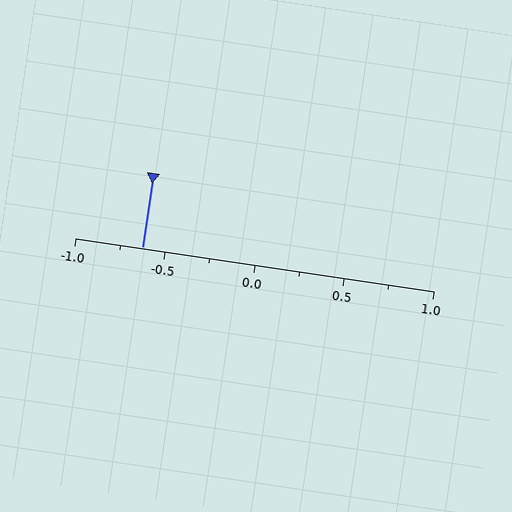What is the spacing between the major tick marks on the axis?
The major ticks are spaced 0.5 apart.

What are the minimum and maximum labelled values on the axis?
The axis runs from -1.0 to 1.0.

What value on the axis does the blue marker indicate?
The marker indicates approximately -0.62.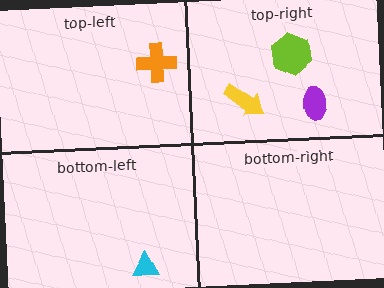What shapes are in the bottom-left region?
The cyan triangle.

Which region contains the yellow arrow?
The top-right region.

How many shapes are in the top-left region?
1.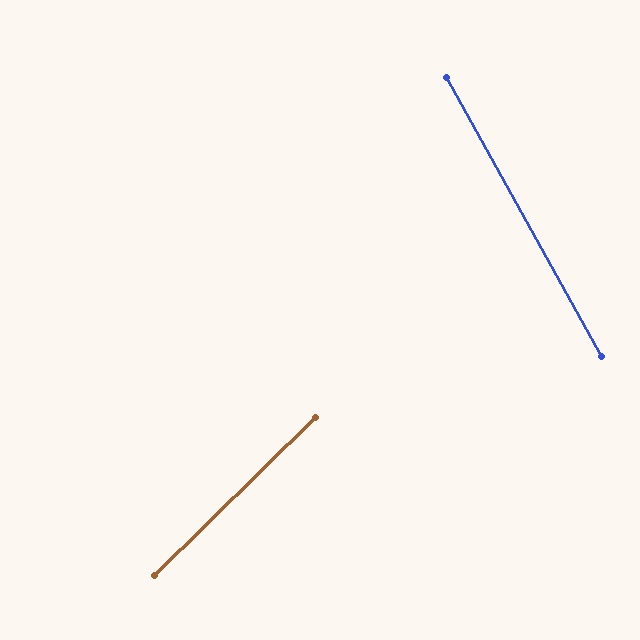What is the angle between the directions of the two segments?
Approximately 74 degrees.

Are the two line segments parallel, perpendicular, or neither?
Neither parallel nor perpendicular — they differ by about 74°.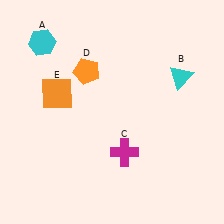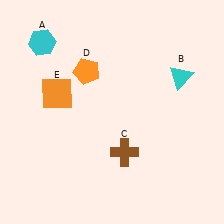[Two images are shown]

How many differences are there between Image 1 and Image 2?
There is 1 difference between the two images.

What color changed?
The cross (C) changed from magenta in Image 1 to brown in Image 2.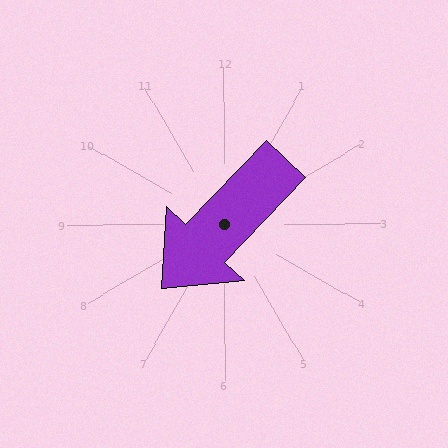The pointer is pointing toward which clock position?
Roughly 7 o'clock.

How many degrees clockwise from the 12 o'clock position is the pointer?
Approximately 224 degrees.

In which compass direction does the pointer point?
Southwest.